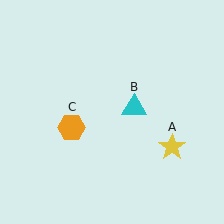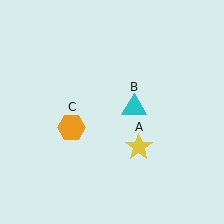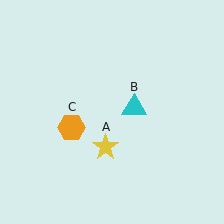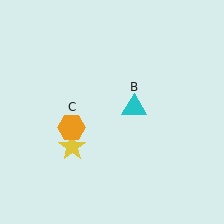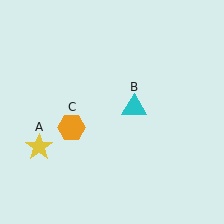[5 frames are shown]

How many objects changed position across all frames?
1 object changed position: yellow star (object A).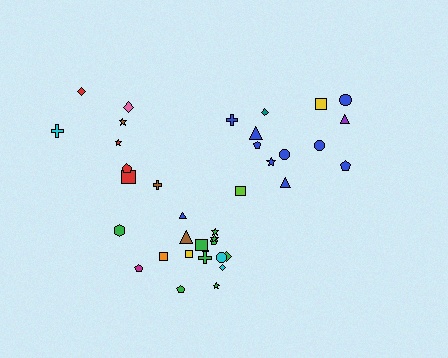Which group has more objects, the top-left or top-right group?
The top-right group.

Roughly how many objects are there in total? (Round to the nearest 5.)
Roughly 40 objects in total.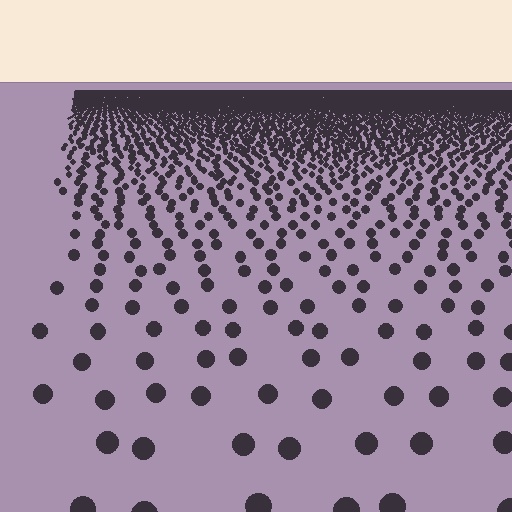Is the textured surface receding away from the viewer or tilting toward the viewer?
The surface is receding away from the viewer. Texture elements get smaller and denser toward the top.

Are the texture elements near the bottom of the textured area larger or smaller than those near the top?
Larger. Near the bottom, elements are closer to the viewer and appear at a bigger on-screen size.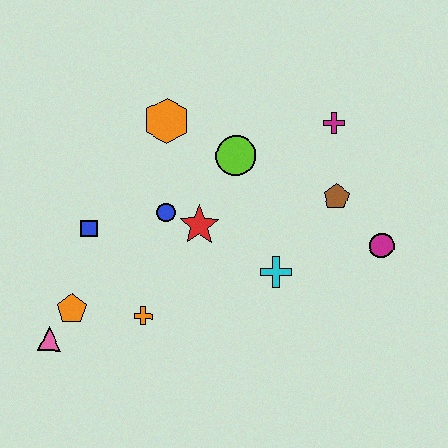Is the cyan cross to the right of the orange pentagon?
Yes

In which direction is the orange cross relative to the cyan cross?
The orange cross is to the left of the cyan cross.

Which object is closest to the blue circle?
The red star is closest to the blue circle.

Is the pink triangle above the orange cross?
No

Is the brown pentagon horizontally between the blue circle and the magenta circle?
Yes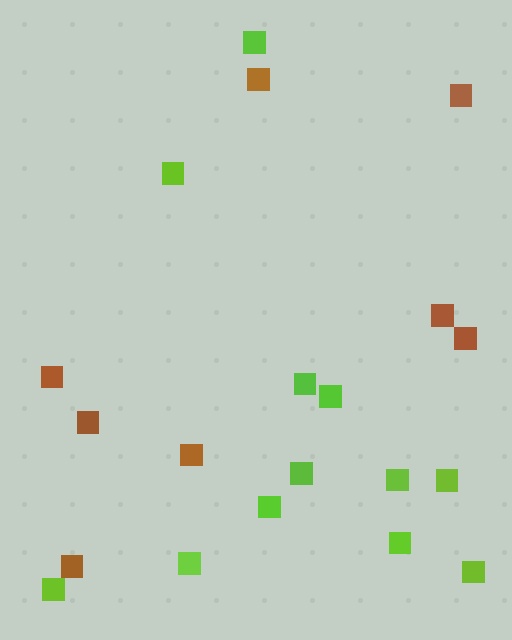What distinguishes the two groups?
There are 2 groups: one group of brown squares (8) and one group of lime squares (12).